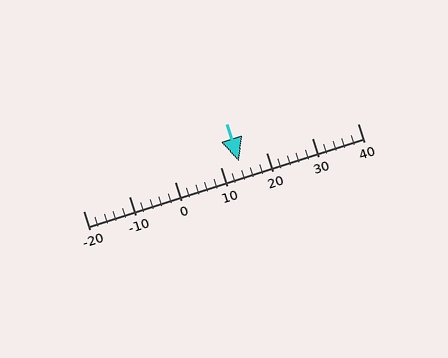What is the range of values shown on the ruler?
The ruler shows values from -20 to 40.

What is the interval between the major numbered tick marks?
The major tick marks are spaced 10 units apart.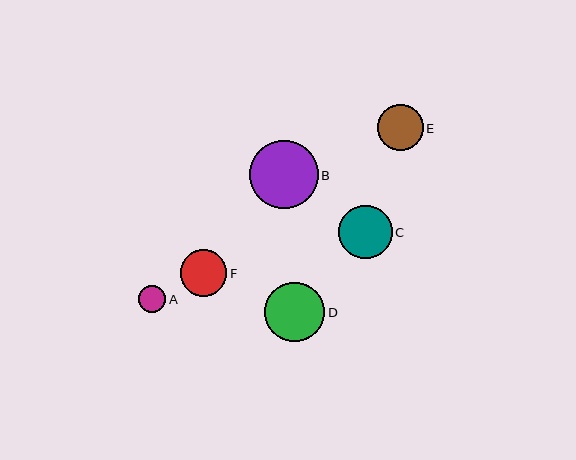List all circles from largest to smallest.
From largest to smallest: B, D, C, F, E, A.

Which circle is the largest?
Circle B is the largest with a size of approximately 68 pixels.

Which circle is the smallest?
Circle A is the smallest with a size of approximately 27 pixels.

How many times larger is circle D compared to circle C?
Circle D is approximately 1.1 times the size of circle C.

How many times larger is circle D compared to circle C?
Circle D is approximately 1.1 times the size of circle C.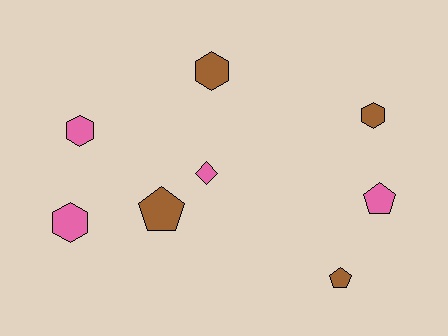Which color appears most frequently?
Pink, with 4 objects.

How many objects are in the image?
There are 8 objects.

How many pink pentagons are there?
There is 1 pink pentagon.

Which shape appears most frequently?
Hexagon, with 4 objects.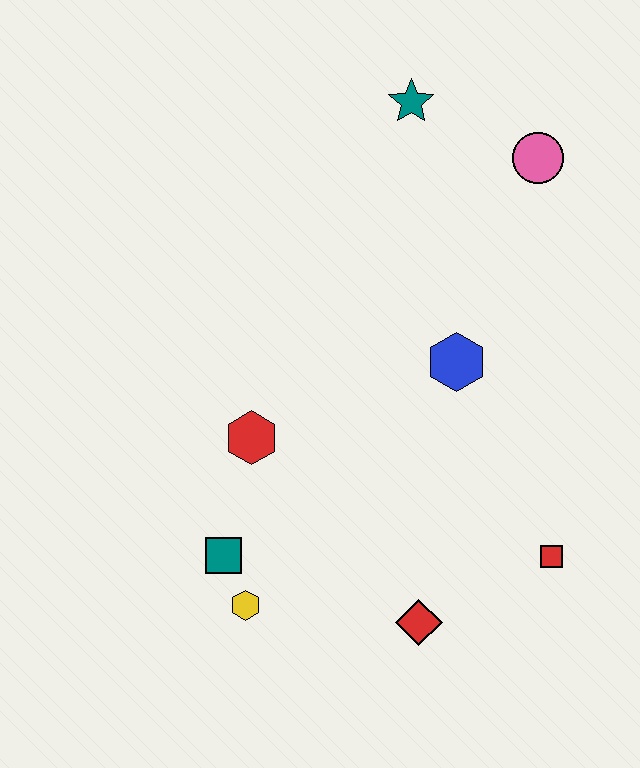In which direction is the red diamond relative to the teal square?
The red diamond is to the right of the teal square.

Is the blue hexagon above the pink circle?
No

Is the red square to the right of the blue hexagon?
Yes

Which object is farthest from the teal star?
The yellow hexagon is farthest from the teal star.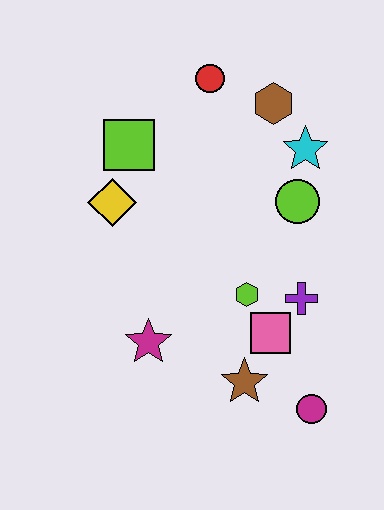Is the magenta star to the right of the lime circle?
No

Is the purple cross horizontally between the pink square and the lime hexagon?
No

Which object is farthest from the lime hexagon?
The red circle is farthest from the lime hexagon.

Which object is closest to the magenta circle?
The brown star is closest to the magenta circle.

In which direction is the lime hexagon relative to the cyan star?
The lime hexagon is below the cyan star.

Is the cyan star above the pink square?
Yes